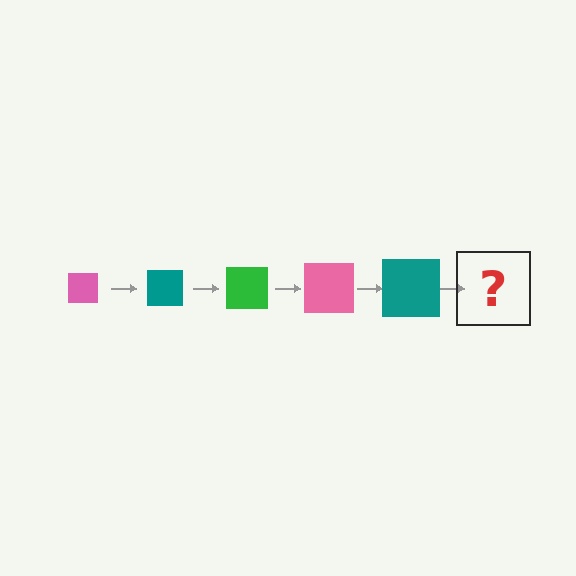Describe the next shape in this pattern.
It should be a green square, larger than the previous one.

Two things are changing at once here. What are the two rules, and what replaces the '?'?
The two rules are that the square grows larger each step and the color cycles through pink, teal, and green. The '?' should be a green square, larger than the previous one.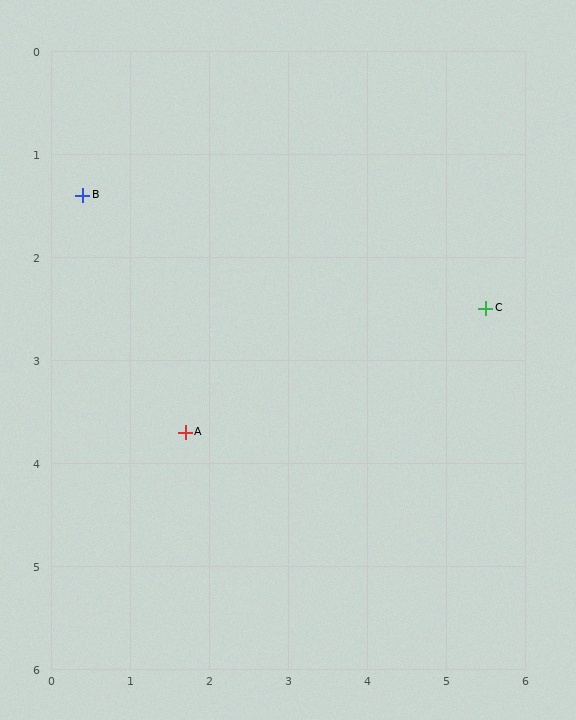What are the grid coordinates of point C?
Point C is at approximately (5.5, 2.5).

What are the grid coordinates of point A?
Point A is at approximately (1.7, 3.7).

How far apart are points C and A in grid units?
Points C and A are about 4.0 grid units apart.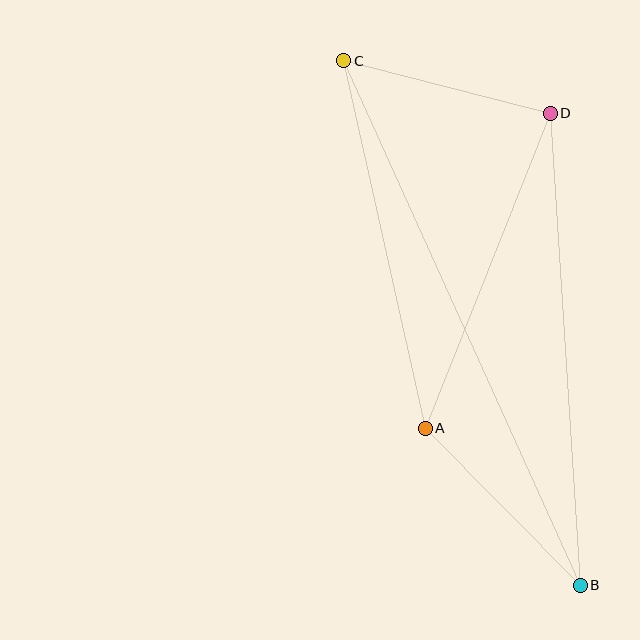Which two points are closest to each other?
Points C and D are closest to each other.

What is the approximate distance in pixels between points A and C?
The distance between A and C is approximately 377 pixels.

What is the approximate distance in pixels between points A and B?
The distance between A and B is approximately 220 pixels.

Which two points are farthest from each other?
Points B and C are farthest from each other.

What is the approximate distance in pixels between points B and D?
The distance between B and D is approximately 473 pixels.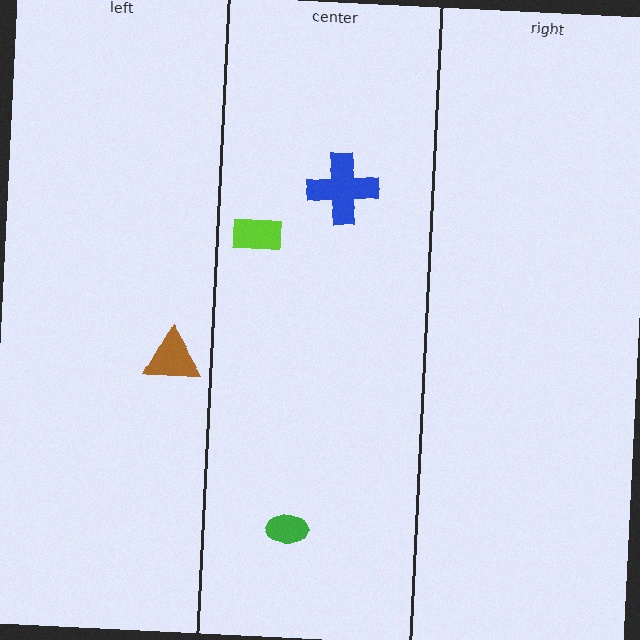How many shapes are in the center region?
3.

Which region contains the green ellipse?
The center region.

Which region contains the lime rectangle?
The center region.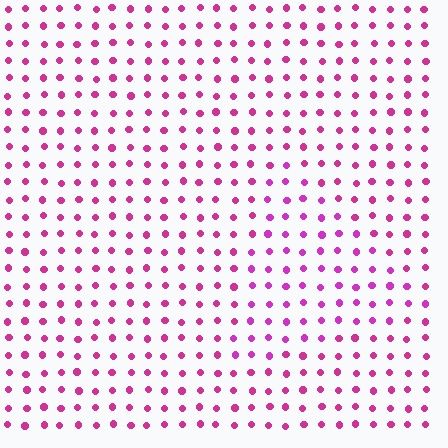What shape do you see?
I see a triangle.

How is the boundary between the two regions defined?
The boundary is defined purely by a slight shift in hue (about 18 degrees). Spacing, size, and orientation are identical on both sides.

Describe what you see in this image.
The image is filled with small magenta elements in a uniform arrangement. A triangle-shaped region is visible where the elements are tinted to a slightly different hue, forming a subtle color boundary.